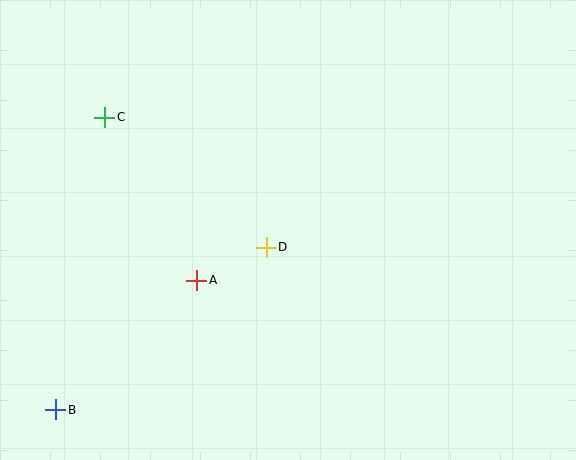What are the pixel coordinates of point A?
Point A is at (197, 280).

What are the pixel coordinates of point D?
Point D is at (266, 247).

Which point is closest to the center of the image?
Point D at (266, 247) is closest to the center.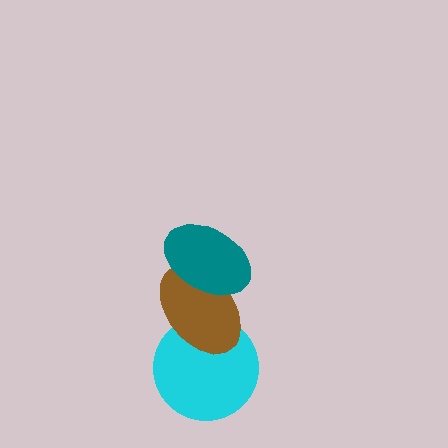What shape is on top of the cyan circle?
The brown ellipse is on top of the cyan circle.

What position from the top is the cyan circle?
The cyan circle is 3rd from the top.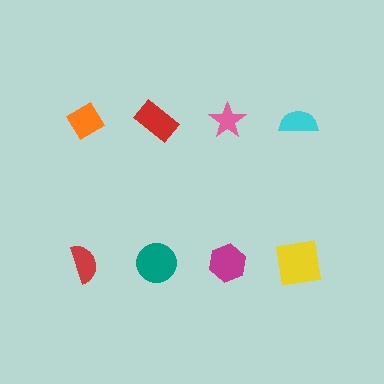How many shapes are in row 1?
4 shapes.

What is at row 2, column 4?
A yellow square.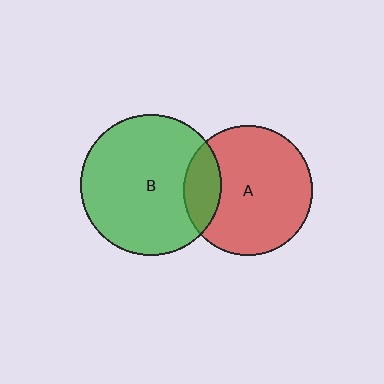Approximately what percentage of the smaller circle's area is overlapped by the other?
Approximately 20%.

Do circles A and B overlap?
Yes.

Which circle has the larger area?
Circle B (green).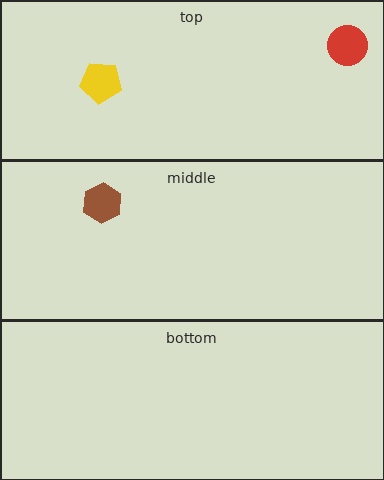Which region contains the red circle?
The top region.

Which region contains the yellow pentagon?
The top region.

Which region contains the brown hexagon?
The middle region.